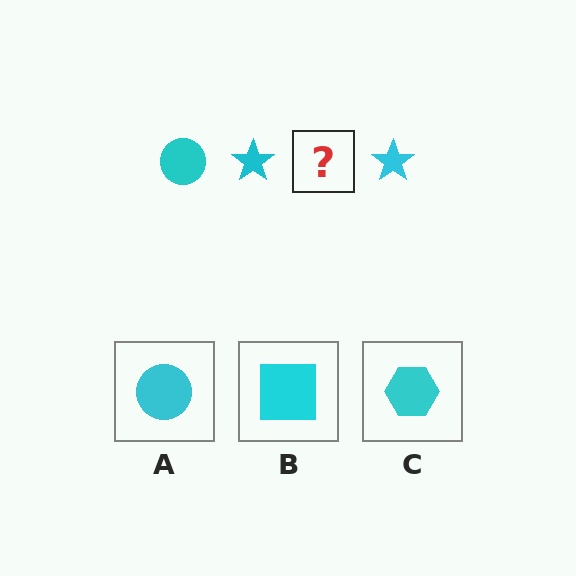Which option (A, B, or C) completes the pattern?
A.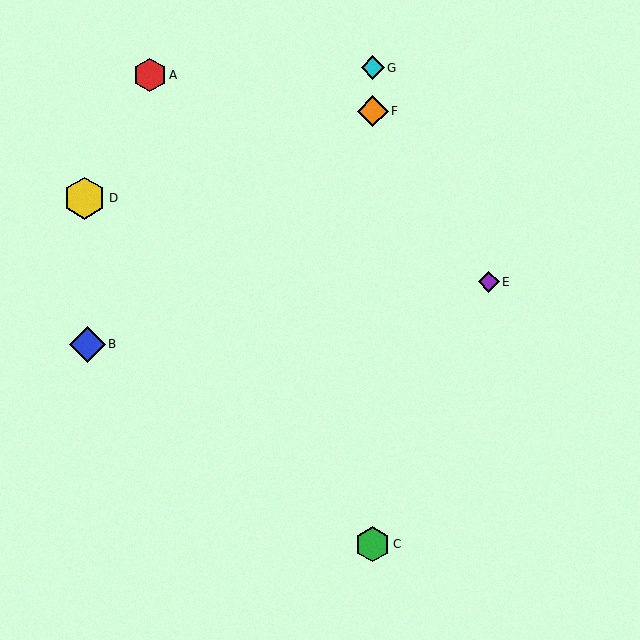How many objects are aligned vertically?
3 objects (C, F, G) are aligned vertically.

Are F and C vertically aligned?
Yes, both are at x≈373.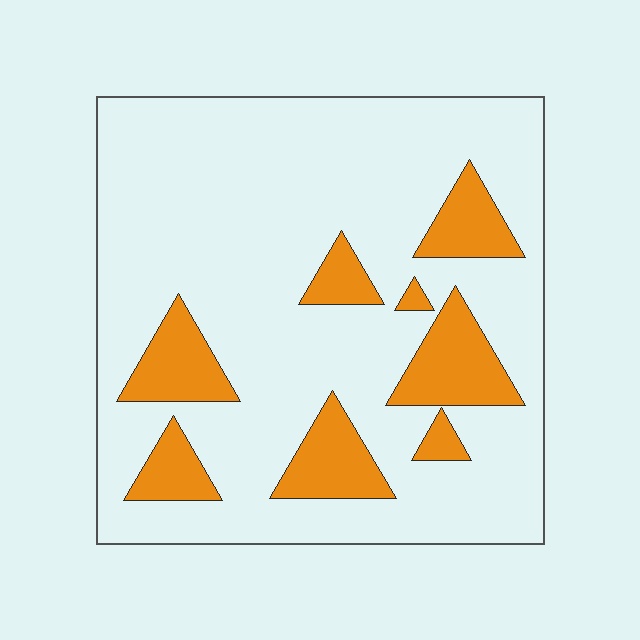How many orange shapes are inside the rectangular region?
8.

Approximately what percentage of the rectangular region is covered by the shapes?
Approximately 20%.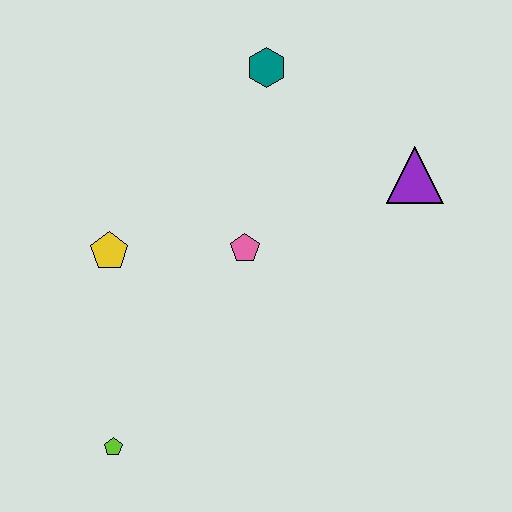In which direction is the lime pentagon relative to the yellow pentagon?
The lime pentagon is below the yellow pentagon.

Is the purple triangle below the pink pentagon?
No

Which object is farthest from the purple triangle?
The lime pentagon is farthest from the purple triangle.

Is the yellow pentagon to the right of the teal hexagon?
No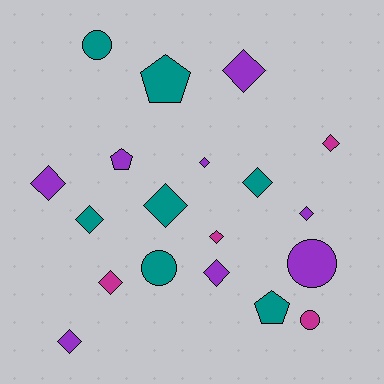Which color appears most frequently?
Purple, with 8 objects.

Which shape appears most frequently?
Diamond, with 12 objects.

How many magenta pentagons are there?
There are no magenta pentagons.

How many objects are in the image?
There are 19 objects.